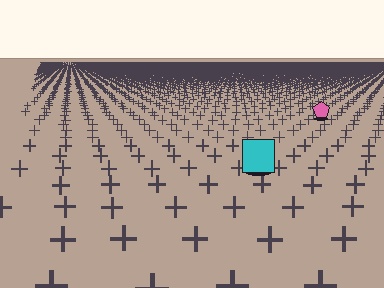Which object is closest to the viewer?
The cyan square is closest. The texture marks near it are larger and more spread out.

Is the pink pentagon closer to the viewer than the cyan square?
No. The cyan square is closer — you can tell from the texture gradient: the ground texture is coarser near it.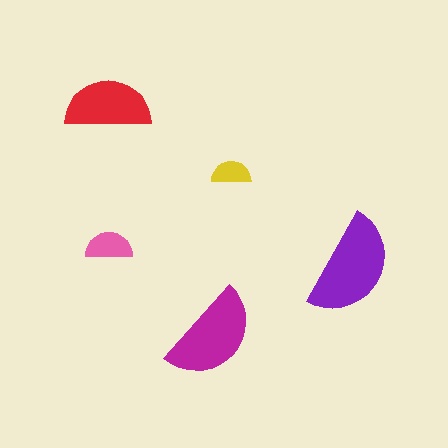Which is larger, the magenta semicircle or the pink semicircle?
The magenta one.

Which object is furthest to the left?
The red semicircle is leftmost.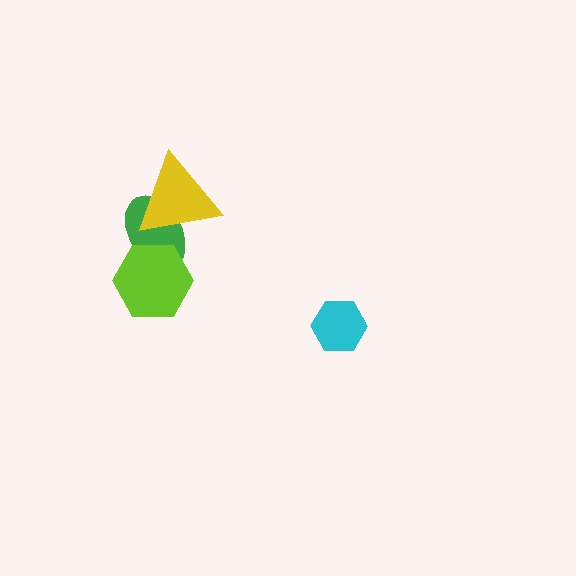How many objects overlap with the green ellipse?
2 objects overlap with the green ellipse.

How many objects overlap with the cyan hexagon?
0 objects overlap with the cyan hexagon.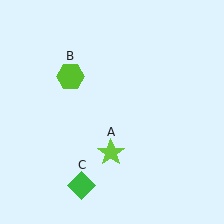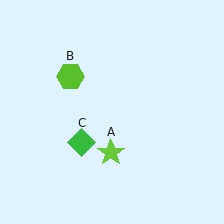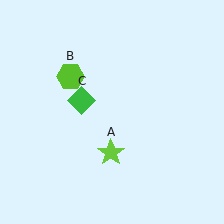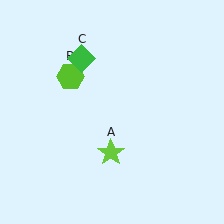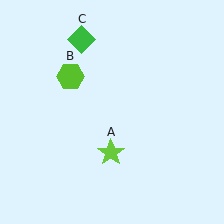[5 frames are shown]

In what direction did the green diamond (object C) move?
The green diamond (object C) moved up.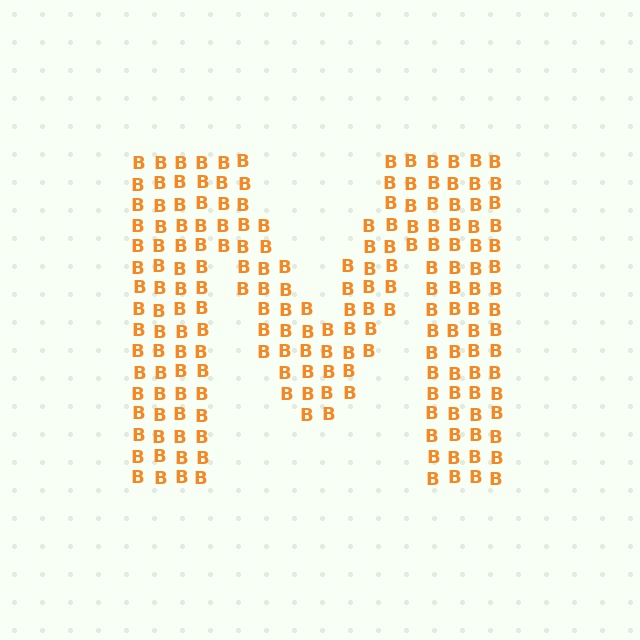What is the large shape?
The large shape is the letter M.